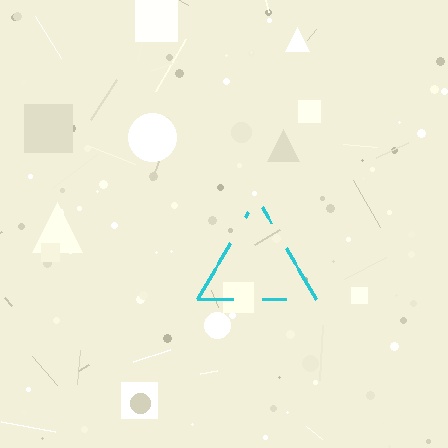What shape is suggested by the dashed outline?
The dashed outline suggests a triangle.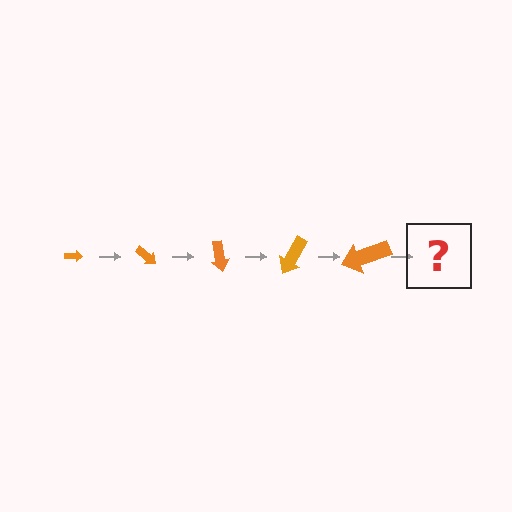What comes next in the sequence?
The next element should be an arrow, larger than the previous one and rotated 200 degrees from the start.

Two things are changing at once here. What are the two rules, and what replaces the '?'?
The two rules are that the arrow grows larger each step and it rotates 40 degrees each step. The '?' should be an arrow, larger than the previous one and rotated 200 degrees from the start.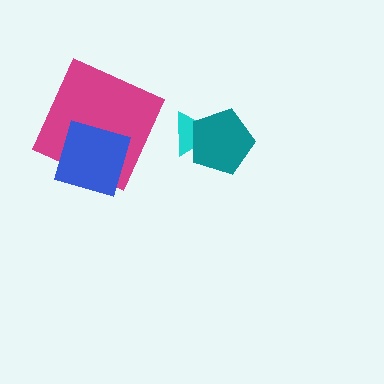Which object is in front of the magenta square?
The blue square is in front of the magenta square.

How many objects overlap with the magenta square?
1 object overlaps with the magenta square.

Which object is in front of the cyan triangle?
The teal pentagon is in front of the cyan triangle.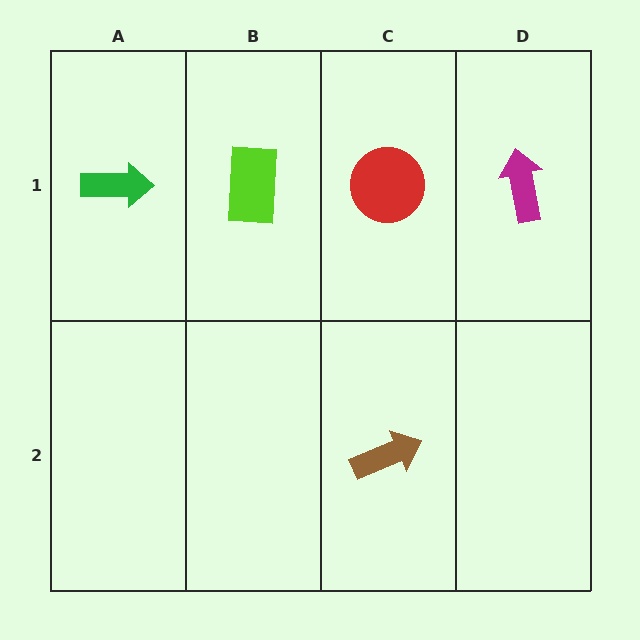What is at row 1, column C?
A red circle.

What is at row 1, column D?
A magenta arrow.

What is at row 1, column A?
A green arrow.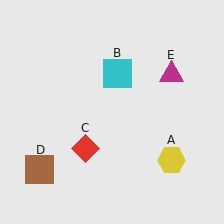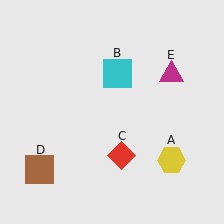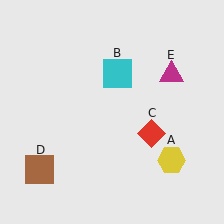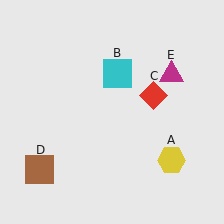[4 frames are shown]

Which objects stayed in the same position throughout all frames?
Yellow hexagon (object A) and cyan square (object B) and brown square (object D) and magenta triangle (object E) remained stationary.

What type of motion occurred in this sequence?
The red diamond (object C) rotated counterclockwise around the center of the scene.